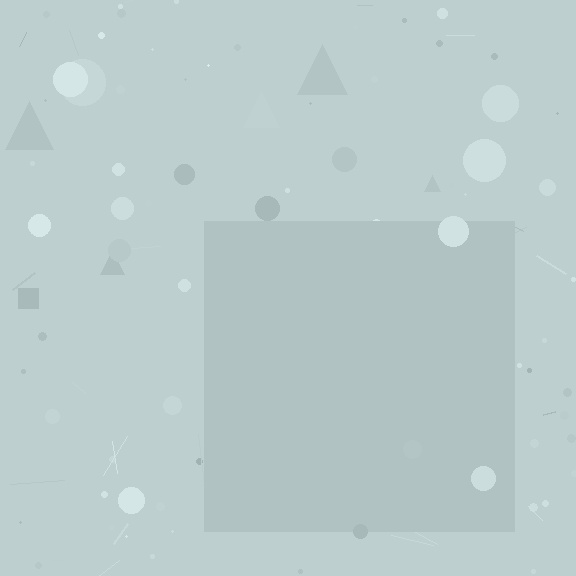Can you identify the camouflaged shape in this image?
The camouflaged shape is a square.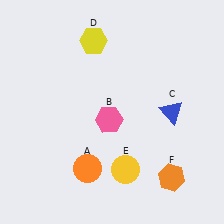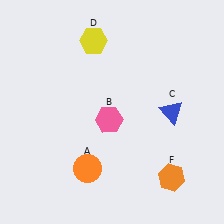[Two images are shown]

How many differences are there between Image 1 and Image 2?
There is 1 difference between the two images.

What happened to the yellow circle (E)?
The yellow circle (E) was removed in Image 2. It was in the bottom-right area of Image 1.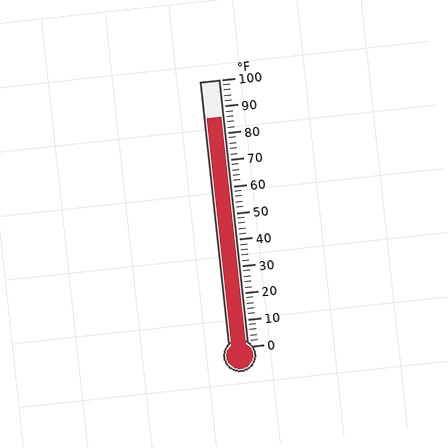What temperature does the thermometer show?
The thermometer shows approximately 86°F.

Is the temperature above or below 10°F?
The temperature is above 10°F.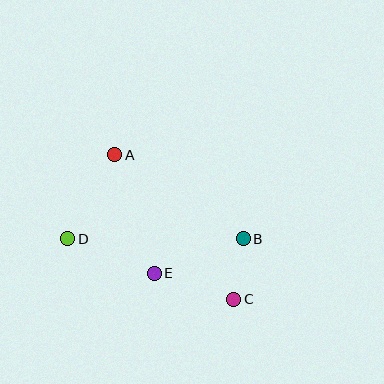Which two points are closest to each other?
Points B and C are closest to each other.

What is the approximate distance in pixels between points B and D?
The distance between B and D is approximately 175 pixels.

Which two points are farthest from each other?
Points A and C are farthest from each other.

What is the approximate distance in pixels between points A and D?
The distance between A and D is approximately 96 pixels.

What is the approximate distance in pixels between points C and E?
The distance between C and E is approximately 84 pixels.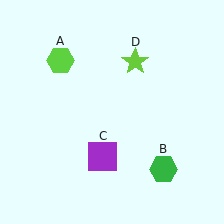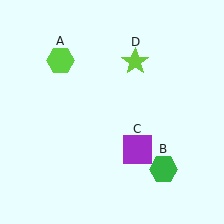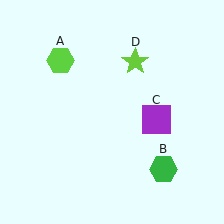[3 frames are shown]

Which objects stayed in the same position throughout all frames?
Lime hexagon (object A) and green hexagon (object B) and lime star (object D) remained stationary.